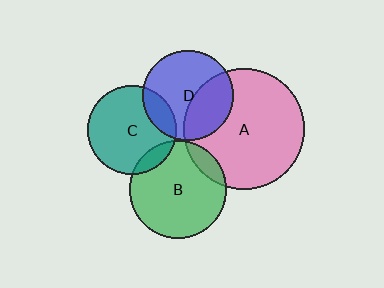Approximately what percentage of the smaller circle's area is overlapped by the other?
Approximately 10%.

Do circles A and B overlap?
Yes.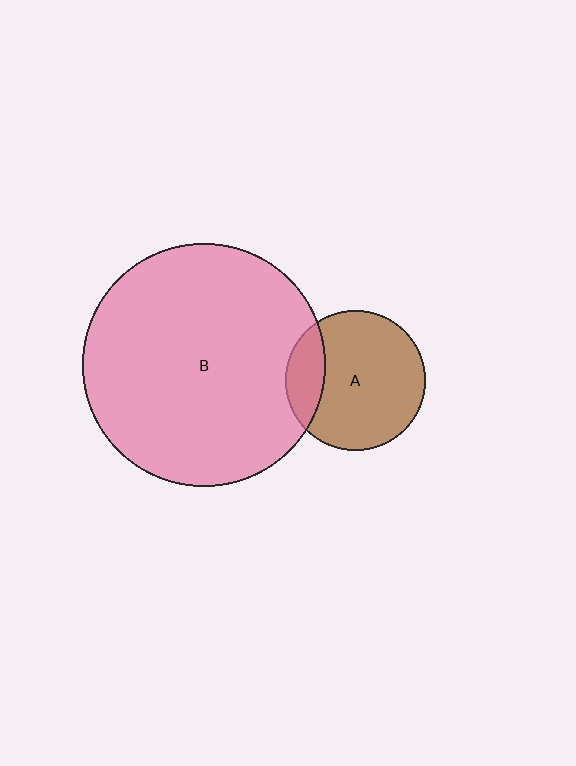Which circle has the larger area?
Circle B (pink).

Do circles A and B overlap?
Yes.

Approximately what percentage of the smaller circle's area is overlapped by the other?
Approximately 20%.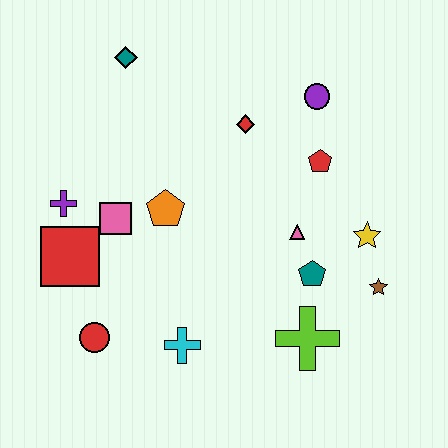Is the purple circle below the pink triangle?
No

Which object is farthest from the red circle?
The purple circle is farthest from the red circle.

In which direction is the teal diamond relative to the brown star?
The teal diamond is to the left of the brown star.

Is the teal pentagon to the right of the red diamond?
Yes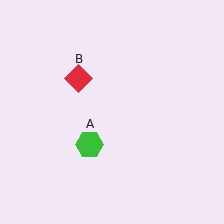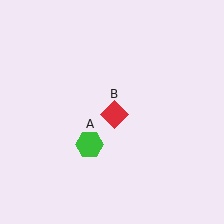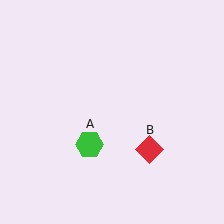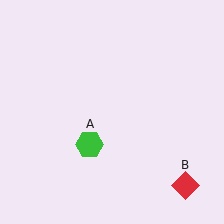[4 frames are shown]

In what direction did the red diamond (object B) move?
The red diamond (object B) moved down and to the right.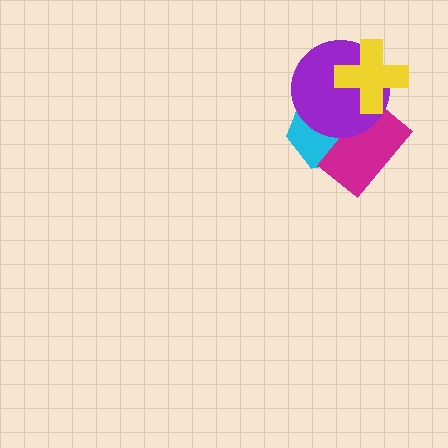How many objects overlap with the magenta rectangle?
2 objects overlap with the magenta rectangle.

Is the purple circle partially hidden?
Yes, it is partially covered by another shape.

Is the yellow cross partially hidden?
No, no other shape covers it.